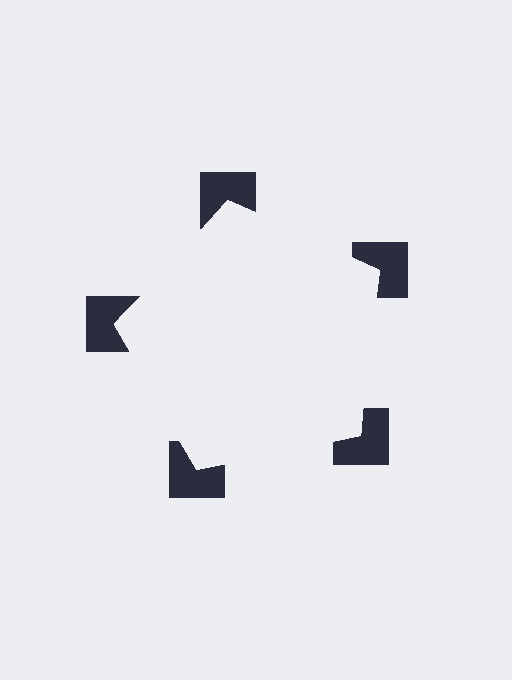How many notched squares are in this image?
There are 5 — one at each vertex of the illusory pentagon.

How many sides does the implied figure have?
5 sides.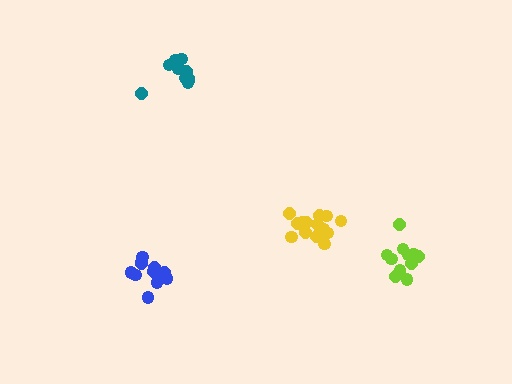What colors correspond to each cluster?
The clusters are colored: lime, yellow, blue, teal.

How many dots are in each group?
Group 1: 11 dots, Group 2: 15 dots, Group 3: 12 dots, Group 4: 10 dots (48 total).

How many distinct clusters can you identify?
There are 4 distinct clusters.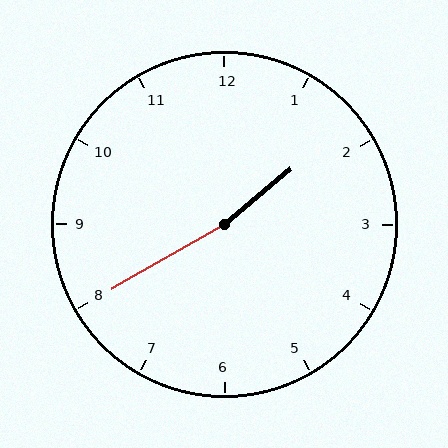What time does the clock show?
1:40.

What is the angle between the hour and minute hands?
Approximately 170 degrees.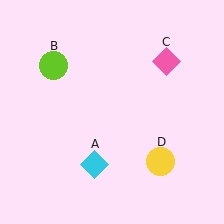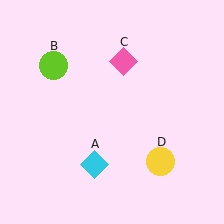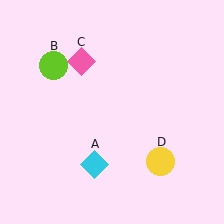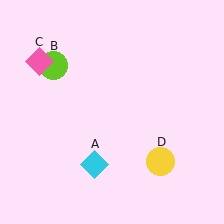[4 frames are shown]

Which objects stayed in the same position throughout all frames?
Cyan diamond (object A) and lime circle (object B) and yellow circle (object D) remained stationary.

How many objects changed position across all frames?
1 object changed position: pink diamond (object C).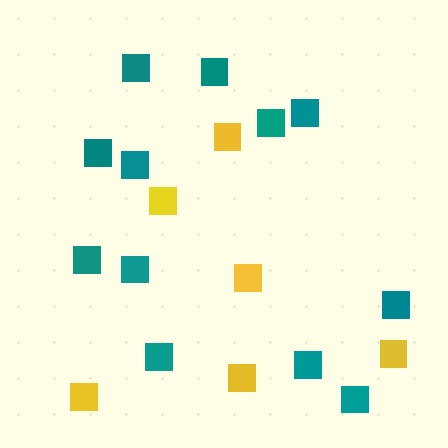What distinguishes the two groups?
There are 2 groups: one group of yellow squares (6) and one group of teal squares (12).